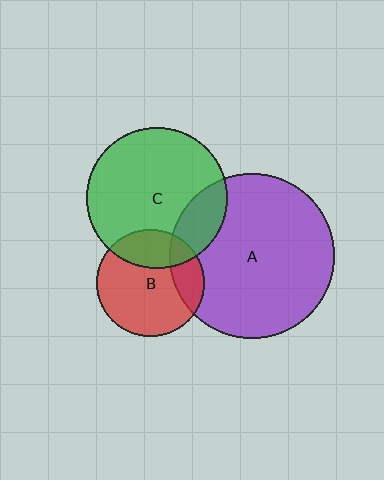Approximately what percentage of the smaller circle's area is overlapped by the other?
Approximately 25%.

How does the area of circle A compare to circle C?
Approximately 1.4 times.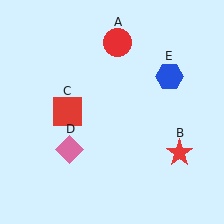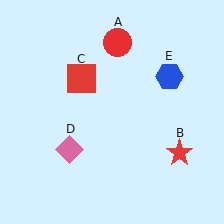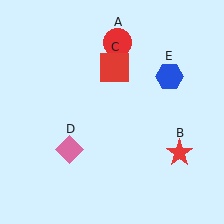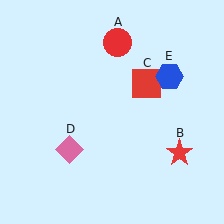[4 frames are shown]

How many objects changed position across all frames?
1 object changed position: red square (object C).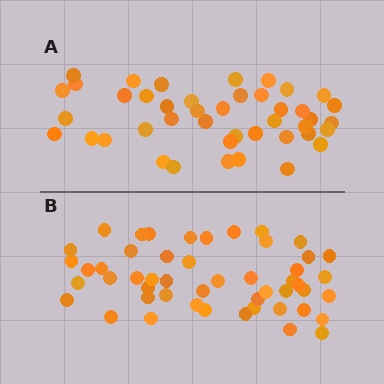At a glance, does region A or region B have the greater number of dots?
Region B (the bottom region) has more dots.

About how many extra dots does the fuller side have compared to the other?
Region B has roughly 8 or so more dots than region A.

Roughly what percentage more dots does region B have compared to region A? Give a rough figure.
About 15% more.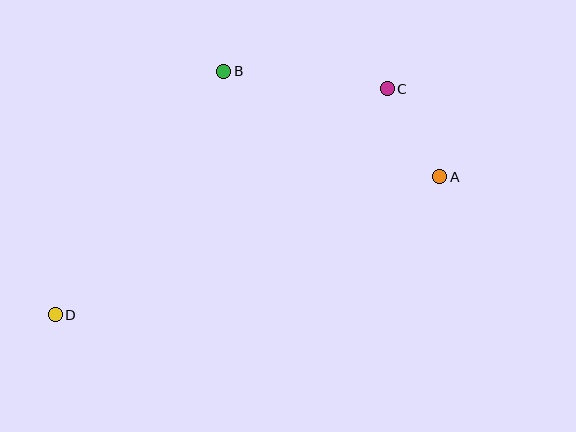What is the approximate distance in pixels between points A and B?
The distance between A and B is approximately 240 pixels.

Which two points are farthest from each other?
Points A and D are farthest from each other.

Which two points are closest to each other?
Points A and C are closest to each other.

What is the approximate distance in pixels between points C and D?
The distance between C and D is approximately 402 pixels.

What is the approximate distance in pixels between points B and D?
The distance between B and D is approximately 296 pixels.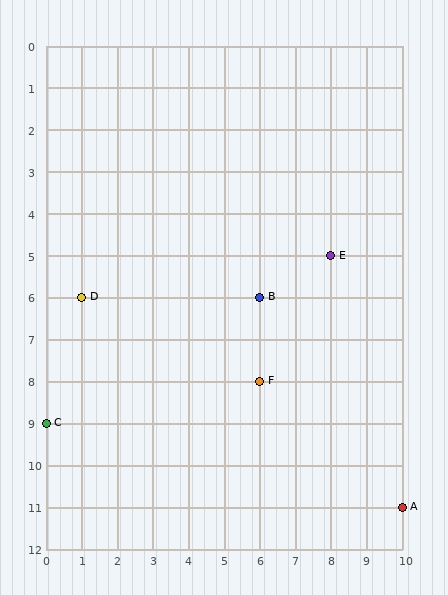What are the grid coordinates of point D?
Point D is at grid coordinates (1, 6).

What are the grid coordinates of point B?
Point B is at grid coordinates (6, 6).